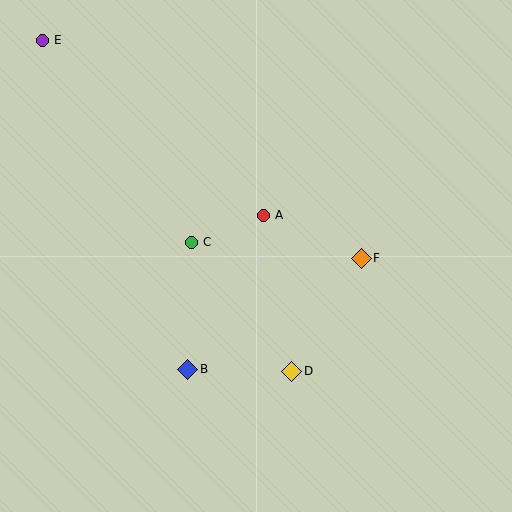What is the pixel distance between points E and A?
The distance between E and A is 282 pixels.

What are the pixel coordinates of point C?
Point C is at (191, 242).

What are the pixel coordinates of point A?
Point A is at (263, 215).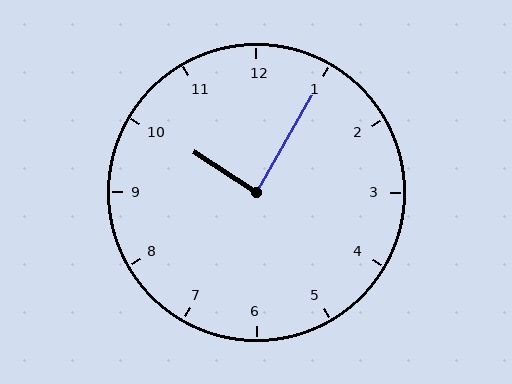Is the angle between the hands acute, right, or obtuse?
It is right.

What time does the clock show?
10:05.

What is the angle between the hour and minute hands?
Approximately 88 degrees.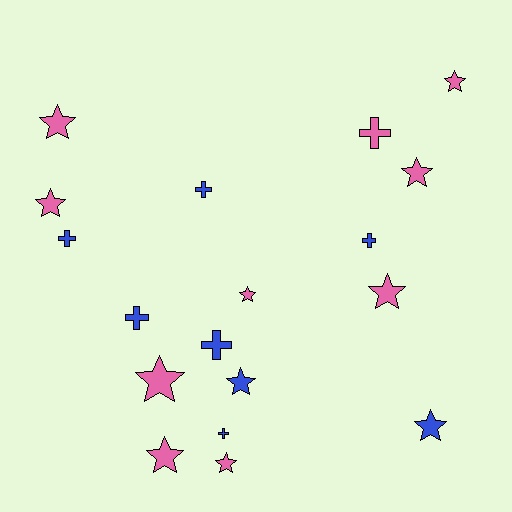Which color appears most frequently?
Pink, with 10 objects.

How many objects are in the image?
There are 18 objects.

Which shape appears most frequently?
Star, with 11 objects.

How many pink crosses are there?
There is 1 pink cross.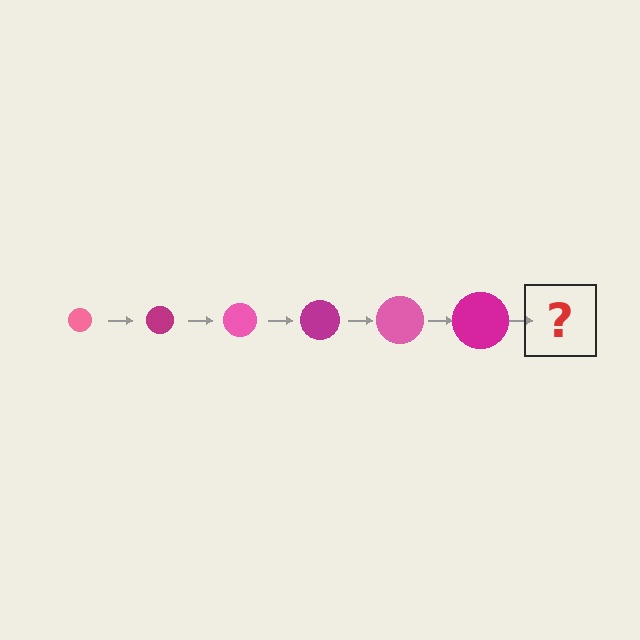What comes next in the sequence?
The next element should be a pink circle, larger than the previous one.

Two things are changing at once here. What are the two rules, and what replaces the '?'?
The two rules are that the circle grows larger each step and the color cycles through pink and magenta. The '?' should be a pink circle, larger than the previous one.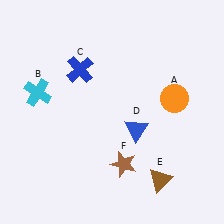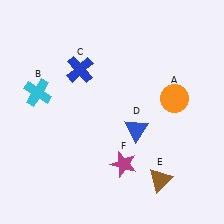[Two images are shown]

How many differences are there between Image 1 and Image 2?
There is 1 difference between the two images.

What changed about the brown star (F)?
In Image 1, F is brown. In Image 2, it changed to magenta.